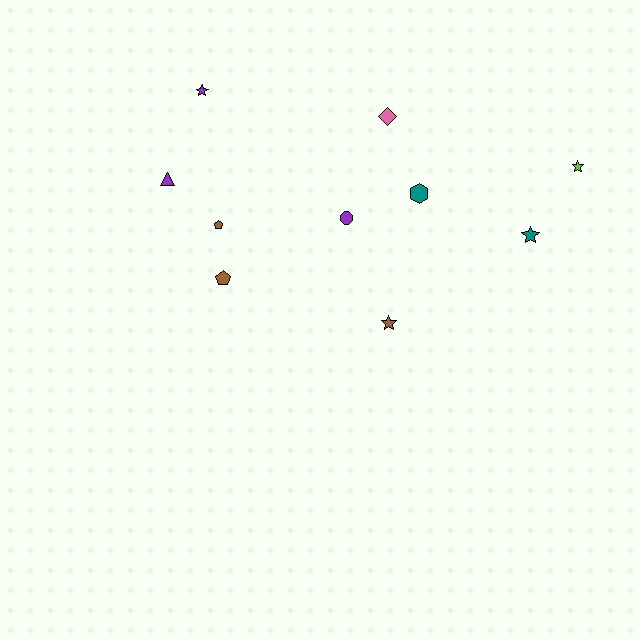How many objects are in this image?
There are 10 objects.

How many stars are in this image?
There are 4 stars.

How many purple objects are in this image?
There are 3 purple objects.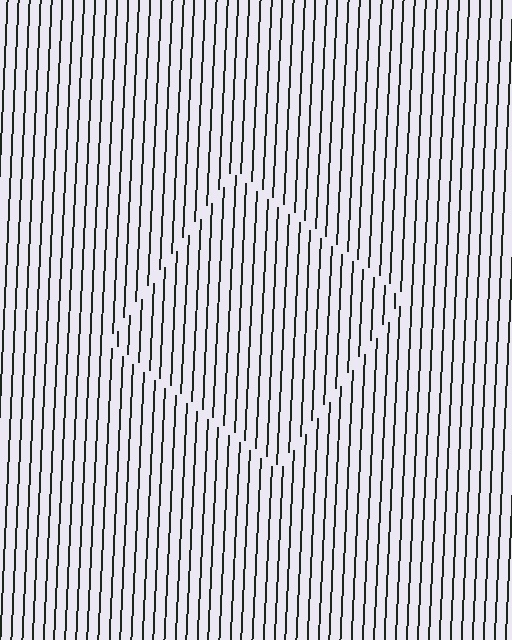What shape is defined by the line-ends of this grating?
An illusory square. The interior of the shape contains the same grating, shifted by half a period — the contour is defined by the phase discontinuity where line-ends from the inner and outer gratings abut.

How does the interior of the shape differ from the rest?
The interior of the shape contains the same grating, shifted by half a period — the contour is defined by the phase discontinuity where line-ends from the inner and outer gratings abut.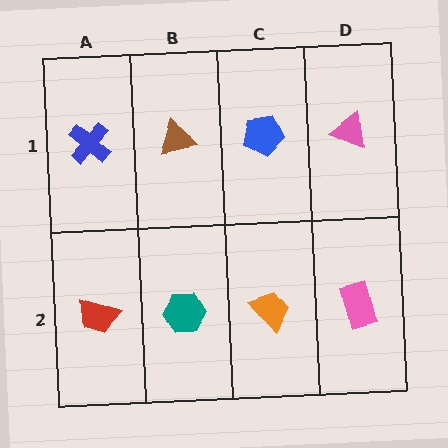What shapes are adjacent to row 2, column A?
A blue cross (row 1, column A), a teal hexagon (row 2, column B).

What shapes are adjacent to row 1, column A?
A red trapezoid (row 2, column A), a brown triangle (row 1, column B).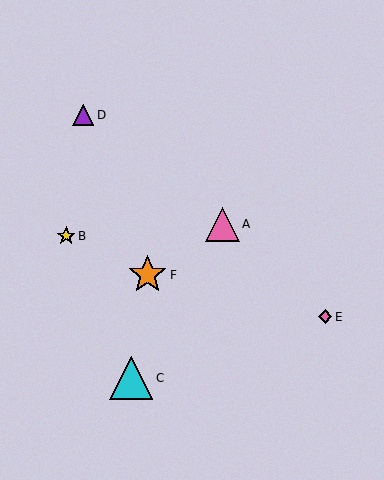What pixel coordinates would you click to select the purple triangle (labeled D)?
Click at (83, 115) to select the purple triangle D.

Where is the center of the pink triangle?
The center of the pink triangle is at (222, 224).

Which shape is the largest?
The cyan triangle (labeled C) is the largest.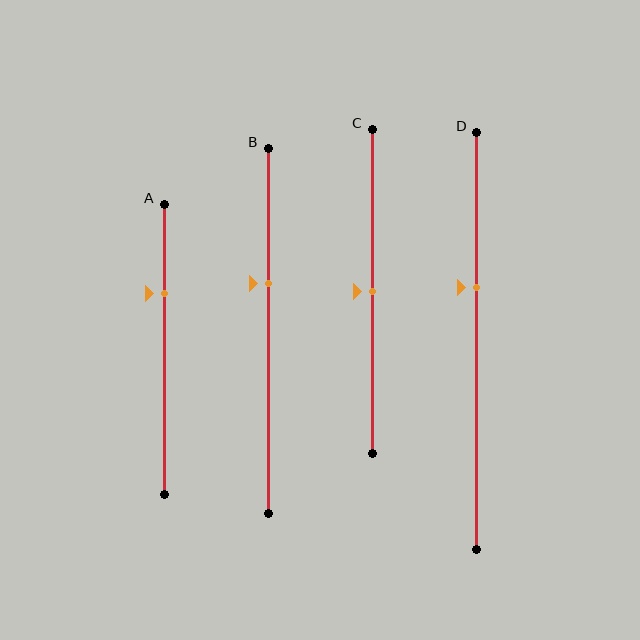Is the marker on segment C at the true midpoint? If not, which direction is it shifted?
Yes, the marker on segment C is at the true midpoint.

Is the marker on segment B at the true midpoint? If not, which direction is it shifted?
No, the marker on segment B is shifted upward by about 13% of the segment length.